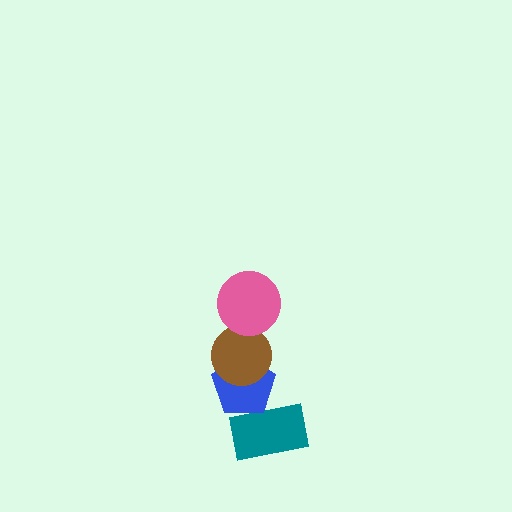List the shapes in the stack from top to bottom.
From top to bottom: the pink circle, the brown circle, the blue pentagon, the teal rectangle.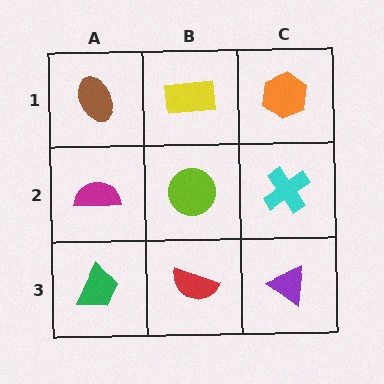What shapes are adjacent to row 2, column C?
An orange hexagon (row 1, column C), a purple triangle (row 3, column C), a lime circle (row 2, column B).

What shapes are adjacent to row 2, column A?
A brown ellipse (row 1, column A), a green trapezoid (row 3, column A), a lime circle (row 2, column B).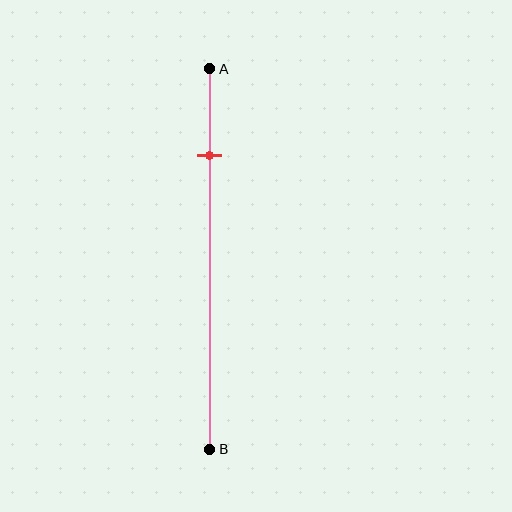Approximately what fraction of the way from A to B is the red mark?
The red mark is approximately 25% of the way from A to B.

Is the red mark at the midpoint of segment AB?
No, the mark is at about 25% from A, not at the 50% midpoint.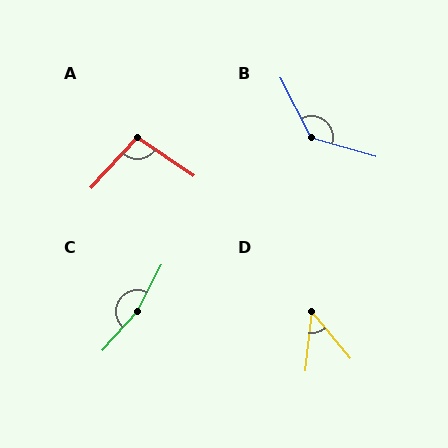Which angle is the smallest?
D, at approximately 46 degrees.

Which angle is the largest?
C, at approximately 165 degrees.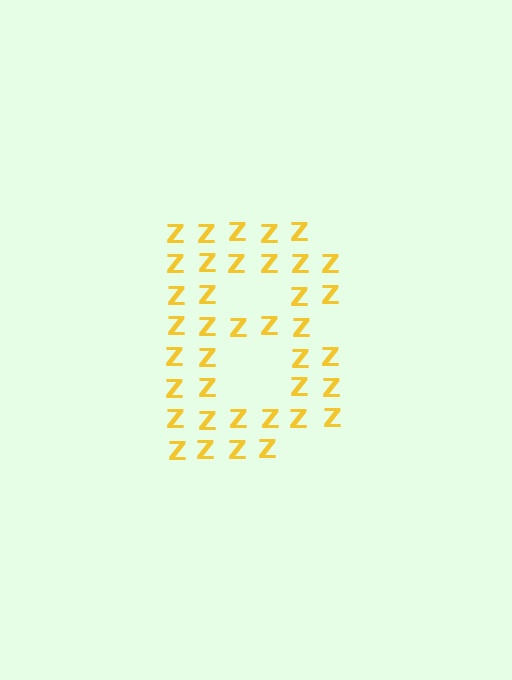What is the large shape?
The large shape is the letter B.